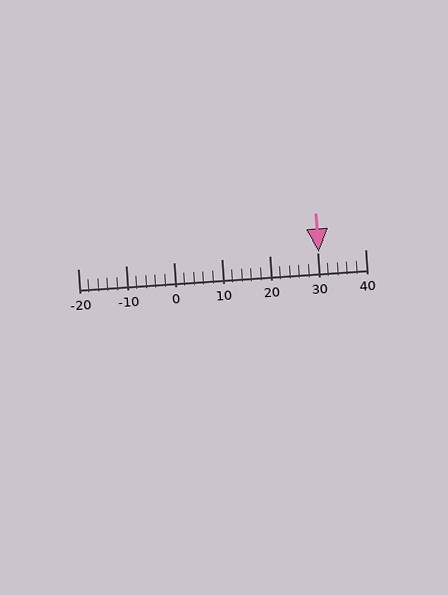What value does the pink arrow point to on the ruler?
The pink arrow points to approximately 30.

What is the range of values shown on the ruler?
The ruler shows values from -20 to 40.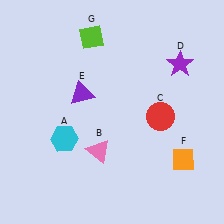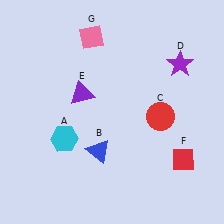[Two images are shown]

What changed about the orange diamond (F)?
In Image 1, F is orange. In Image 2, it changed to red.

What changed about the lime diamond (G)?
In Image 1, G is lime. In Image 2, it changed to pink.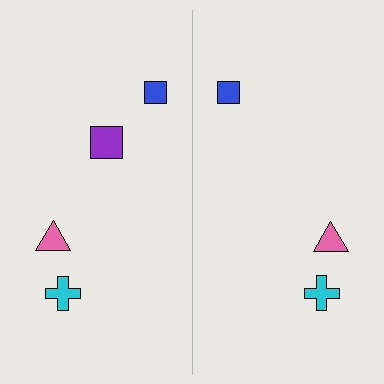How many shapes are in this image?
There are 7 shapes in this image.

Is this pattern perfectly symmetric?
No, the pattern is not perfectly symmetric. A purple square is missing from the right side.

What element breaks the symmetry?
A purple square is missing from the right side.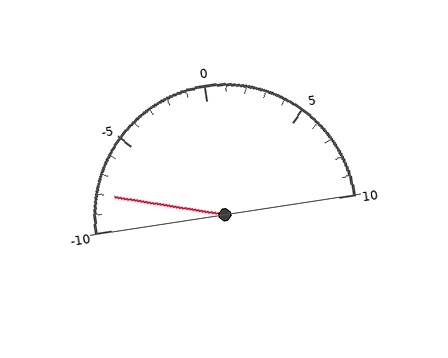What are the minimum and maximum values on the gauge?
The gauge ranges from -10 to 10.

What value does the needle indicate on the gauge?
The needle indicates approximately -8.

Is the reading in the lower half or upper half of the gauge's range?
The reading is in the lower half of the range (-10 to 10).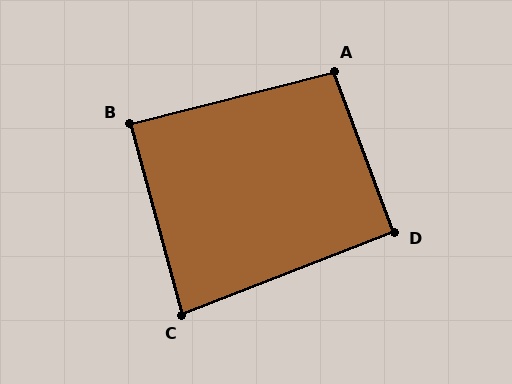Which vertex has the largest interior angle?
A, at approximately 96 degrees.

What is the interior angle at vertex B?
Approximately 89 degrees (approximately right).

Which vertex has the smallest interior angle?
C, at approximately 84 degrees.